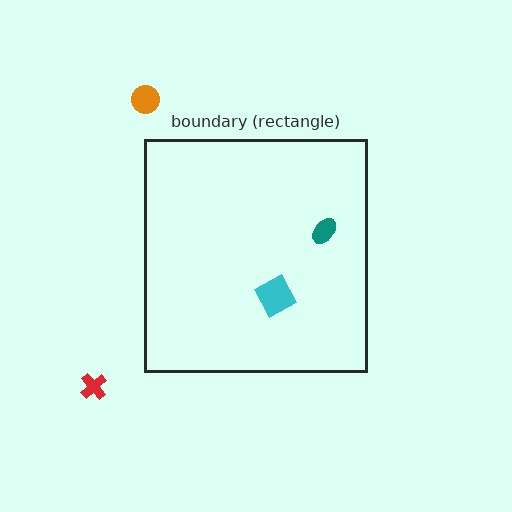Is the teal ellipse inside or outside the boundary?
Inside.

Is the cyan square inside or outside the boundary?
Inside.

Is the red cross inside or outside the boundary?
Outside.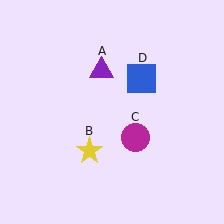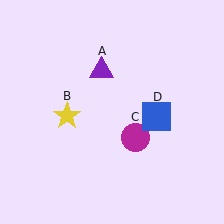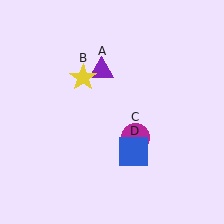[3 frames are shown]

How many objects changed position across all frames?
2 objects changed position: yellow star (object B), blue square (object D).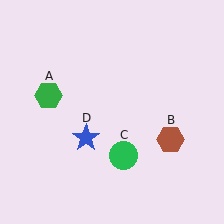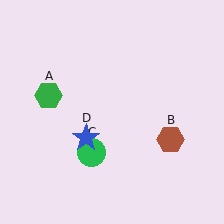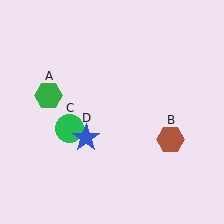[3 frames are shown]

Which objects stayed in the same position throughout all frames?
Green hexagon (object A) and brown hexagon (object B) and blue star (object D) remained stationary.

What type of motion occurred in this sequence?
The green circle (object C) rotated clockwise around the center of the scene.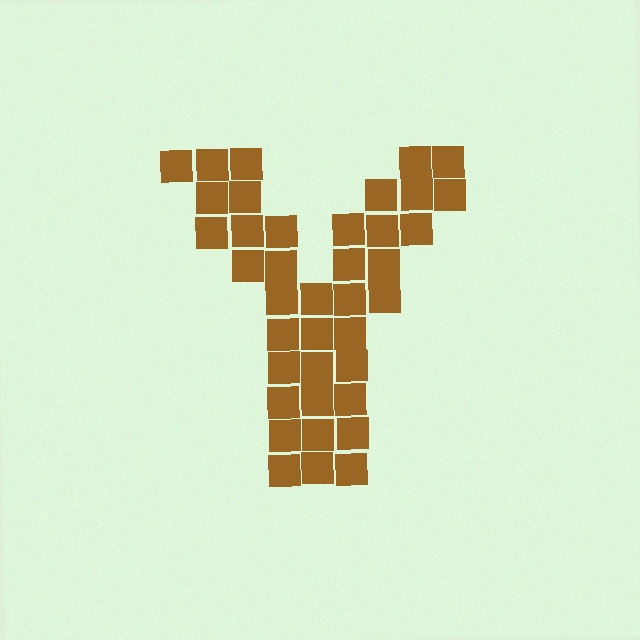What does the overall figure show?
The overall figure shows the letter Y.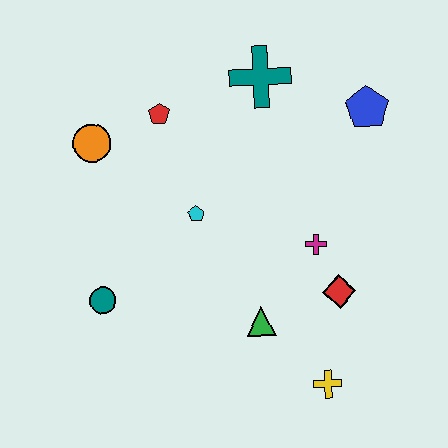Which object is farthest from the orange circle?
The yellow cross is farthest from the orange circle.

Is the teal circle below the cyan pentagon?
Yes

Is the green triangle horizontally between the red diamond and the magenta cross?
No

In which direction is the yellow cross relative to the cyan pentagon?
The yellow cross is below the cyan pentagon.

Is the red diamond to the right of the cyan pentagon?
Yes